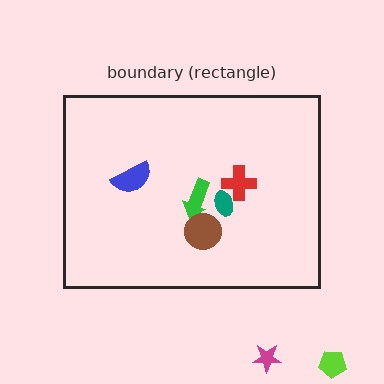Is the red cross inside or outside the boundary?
Inside.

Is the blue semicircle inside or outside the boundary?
Inside.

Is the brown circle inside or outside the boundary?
Inside.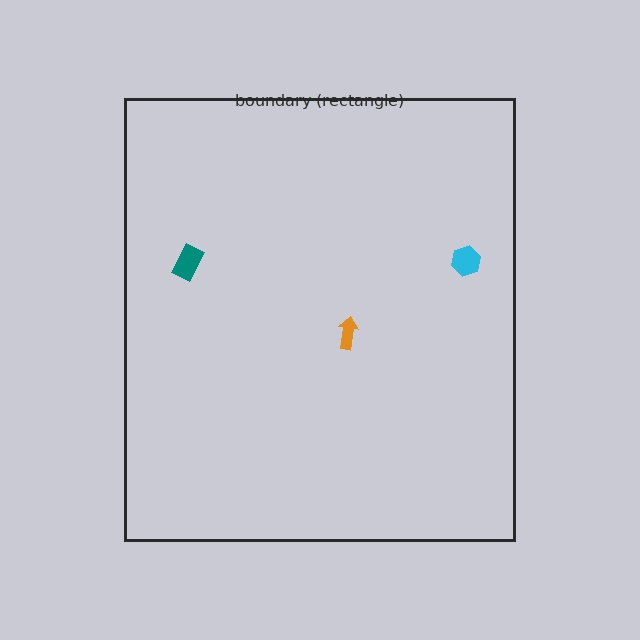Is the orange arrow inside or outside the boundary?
Inside.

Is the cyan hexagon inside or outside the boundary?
Inside.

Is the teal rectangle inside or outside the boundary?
Inside.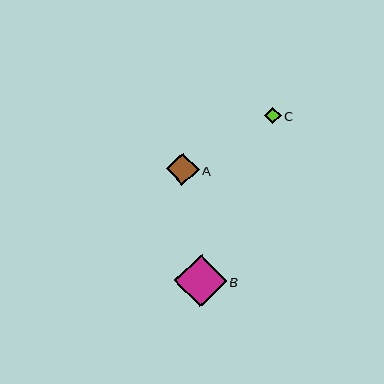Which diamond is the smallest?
Diamond C is the smallest with a size of approximately 16 pixels.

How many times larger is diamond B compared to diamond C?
Diamond B is approximately 3.2 times the size of diamond C.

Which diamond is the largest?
Diamond B is the largest with a size of approximately 52 pixels.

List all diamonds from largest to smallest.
From largest to smallest: B, A, C.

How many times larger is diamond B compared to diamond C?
Diamond B is approximately 3.2 times the size of diamond C.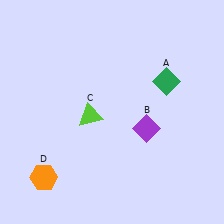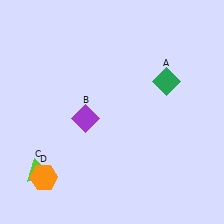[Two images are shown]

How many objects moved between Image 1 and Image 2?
2 objects moved between the two images.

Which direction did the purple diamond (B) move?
The purple diamond (B) moved left.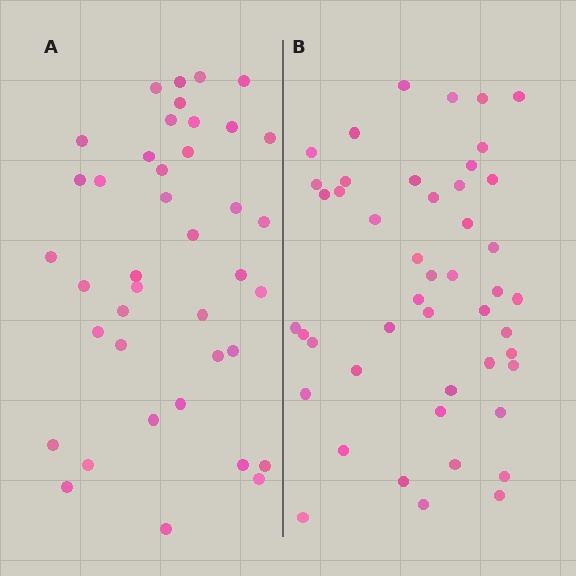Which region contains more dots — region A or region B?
Region B (the right region) has more dots.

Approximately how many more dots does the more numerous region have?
Region B has roughly 8 or so more dots than region A.